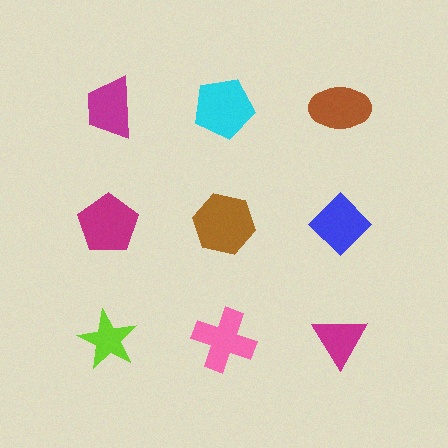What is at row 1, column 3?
A brown ellipse.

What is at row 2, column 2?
A brown hexagon.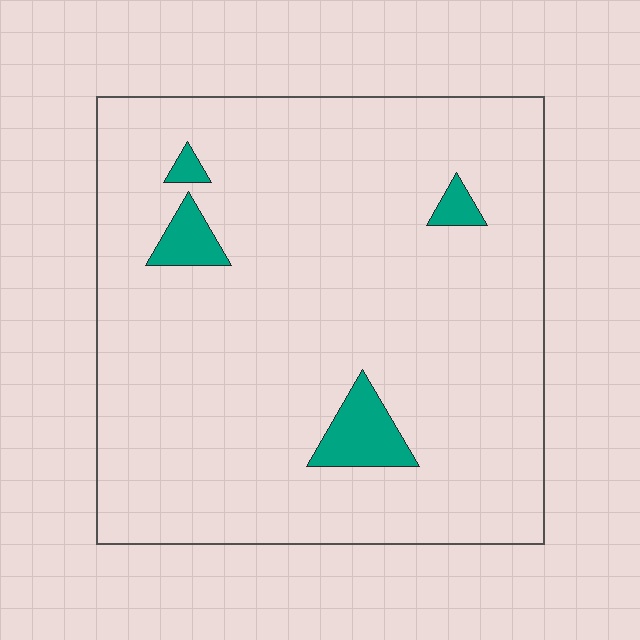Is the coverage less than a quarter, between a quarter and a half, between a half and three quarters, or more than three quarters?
Less than a quarter.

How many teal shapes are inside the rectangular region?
4.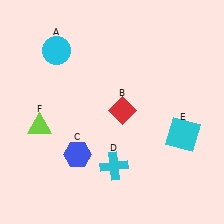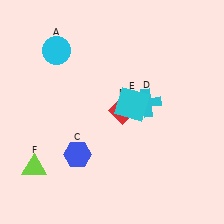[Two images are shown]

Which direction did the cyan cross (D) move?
The cyan cross (D) moved up.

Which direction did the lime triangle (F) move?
The lime triangle (F) moved down.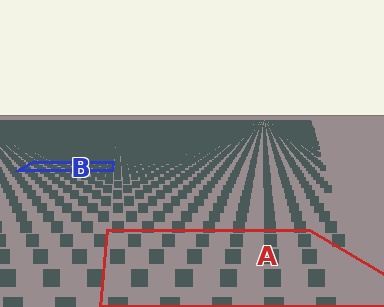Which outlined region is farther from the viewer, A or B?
Region B is farther from the viewer — the texture elements inside it appear smaller and more densely packed.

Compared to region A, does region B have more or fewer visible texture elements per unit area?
Region B has more texture elements per unit area — they are packed more densely because it is farther away.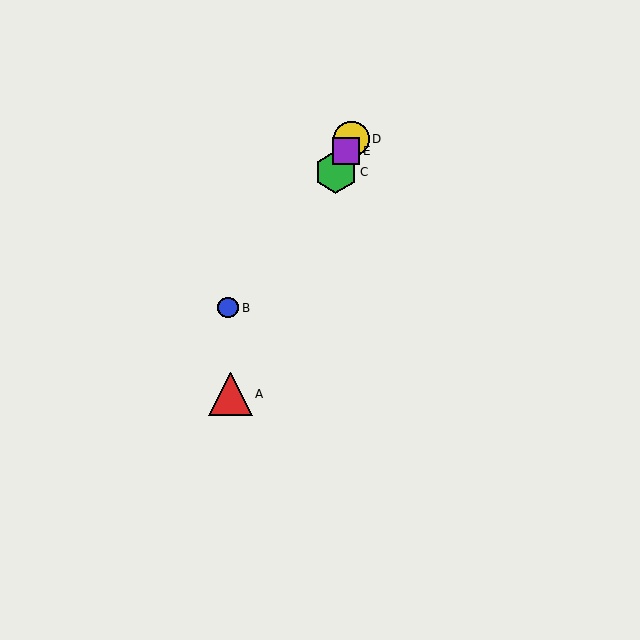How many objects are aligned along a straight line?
4 objects (A, C, D, E) are aligned along a straight line.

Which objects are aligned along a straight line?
Objects A, C, D, E are aligned along a straight line.